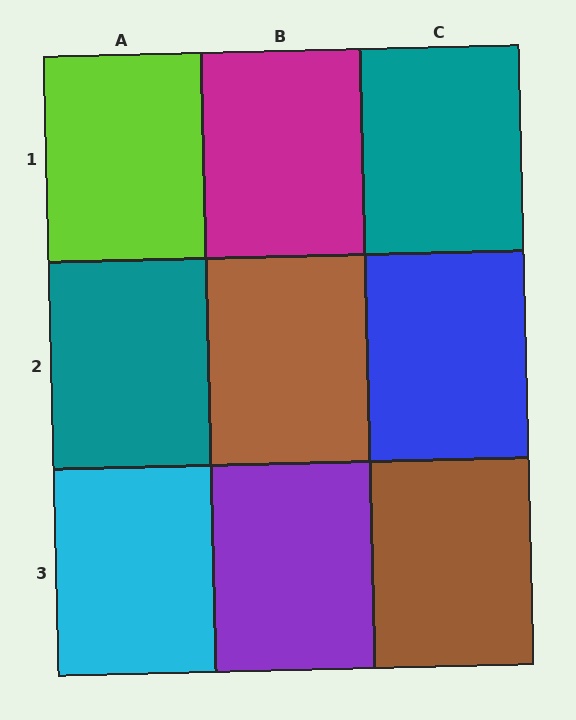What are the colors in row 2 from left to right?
Teal, brown, blue.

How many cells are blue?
1 cell is blue.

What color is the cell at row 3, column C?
Brown.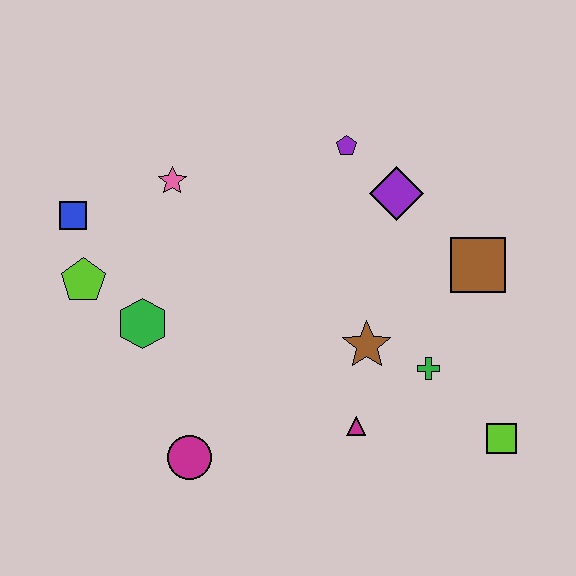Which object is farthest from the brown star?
The blue square is farthest from the brown star.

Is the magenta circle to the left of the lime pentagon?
No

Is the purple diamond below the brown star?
No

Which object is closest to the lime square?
The green cross is closest to the lime square.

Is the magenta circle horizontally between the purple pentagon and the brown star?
No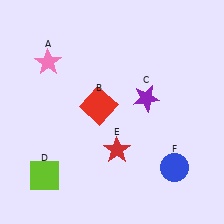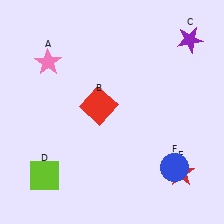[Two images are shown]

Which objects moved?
The objects that moved are: the purple star (C), the red star (E).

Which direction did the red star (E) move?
The red star (E) moved right.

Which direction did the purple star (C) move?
The purple star (C) moved up.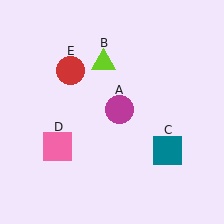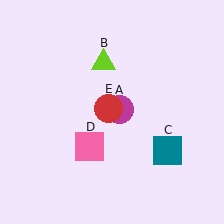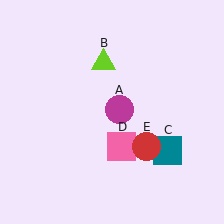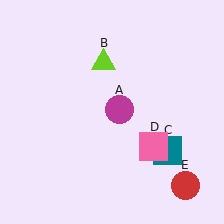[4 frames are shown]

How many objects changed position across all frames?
2 objects changed position: pink square (object D), red circle (object E).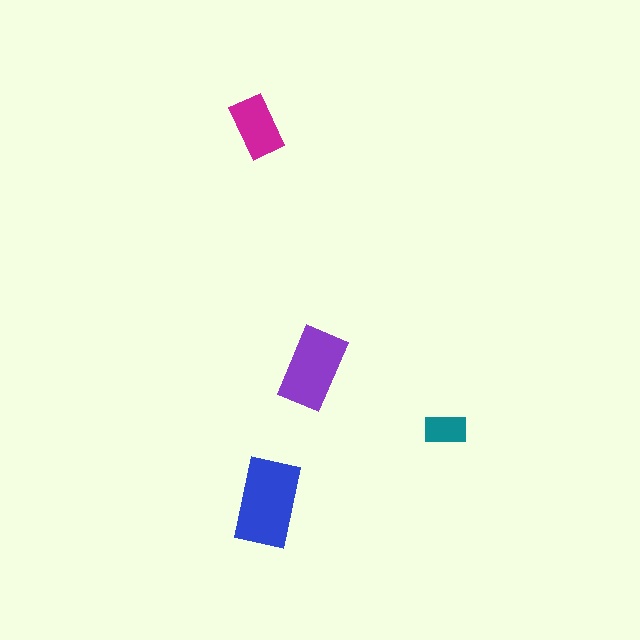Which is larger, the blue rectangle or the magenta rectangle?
The blue one.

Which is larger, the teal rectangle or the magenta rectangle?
The magenta one.